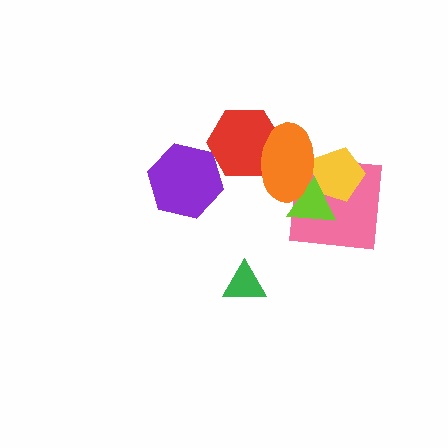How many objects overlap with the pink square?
3 objects overlap with the pink square.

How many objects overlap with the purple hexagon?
0 objects overlap with the purple hexagon.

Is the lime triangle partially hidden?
Yes, it is partially covered by another shape.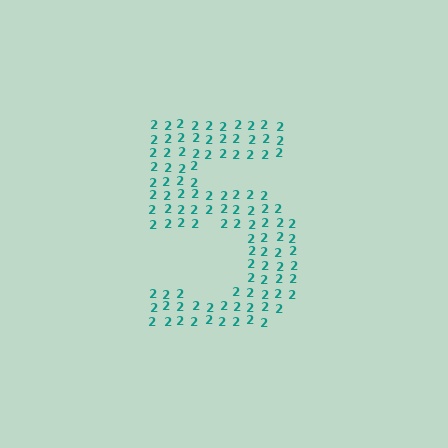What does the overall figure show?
The overall figure shows the digit 5.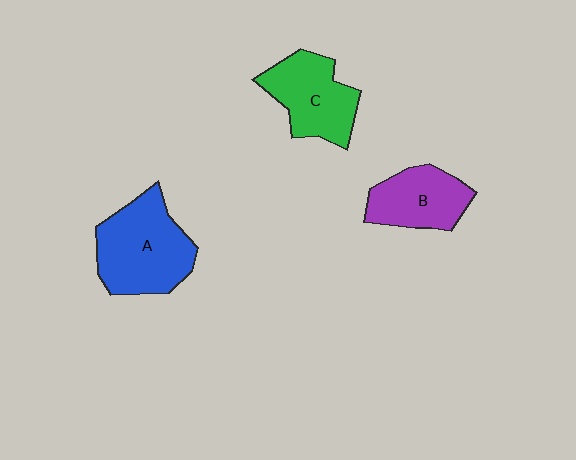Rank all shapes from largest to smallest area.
From largest to smallest: A (blue), C (green), B (purple).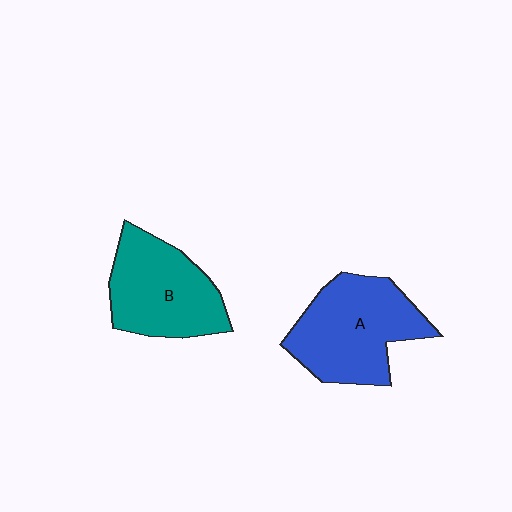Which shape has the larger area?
Shape A (blue).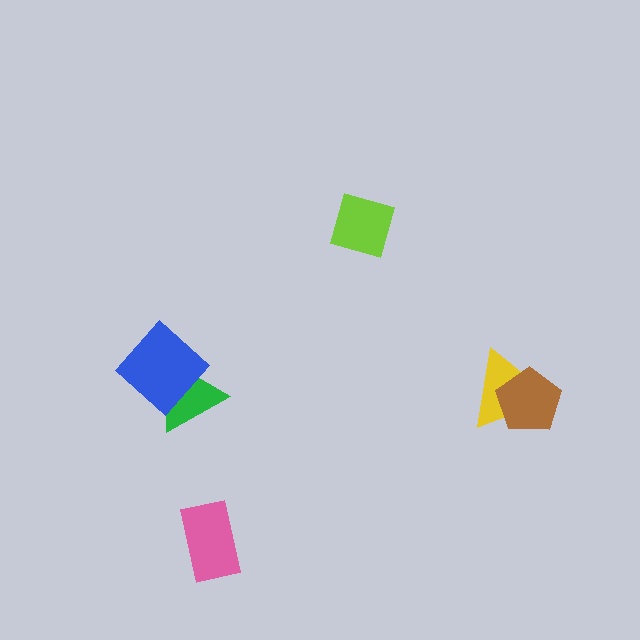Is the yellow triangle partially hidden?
Yes, it is partially covered by another shape.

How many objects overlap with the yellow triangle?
1 object overlaps with the yellow triangle.